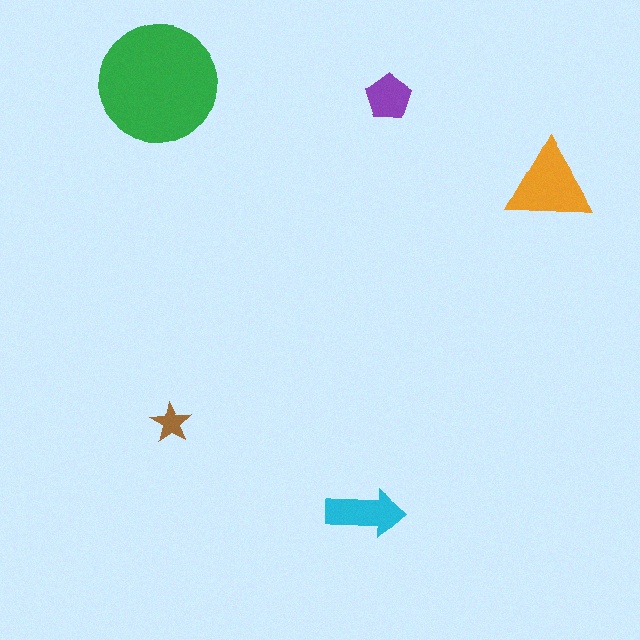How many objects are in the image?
There are 5 objects in the image.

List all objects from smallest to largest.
The brown star, the purple pentagon, the cyan arrow, the orange triangle, the green circle.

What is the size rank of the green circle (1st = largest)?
1st.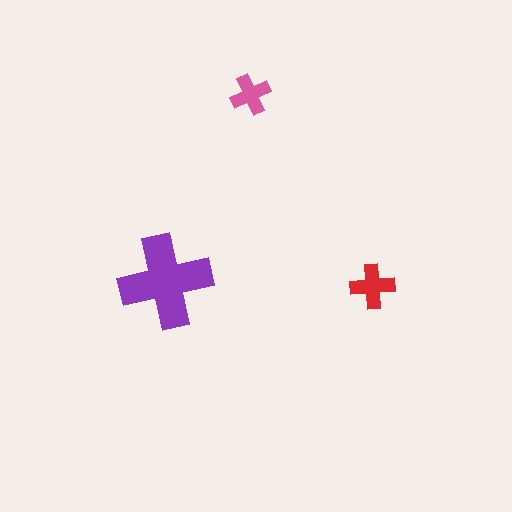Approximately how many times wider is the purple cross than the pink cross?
About 2.5 times wider.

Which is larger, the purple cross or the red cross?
The purple one.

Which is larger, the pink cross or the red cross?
The red one.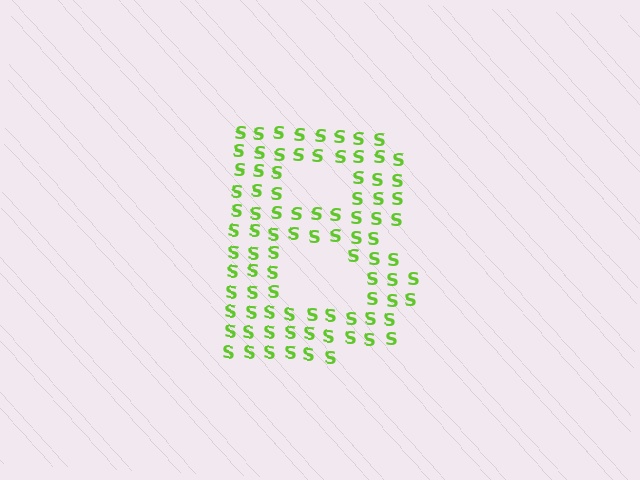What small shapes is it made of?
It is made of small letter S's.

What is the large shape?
The large shape is the letter B.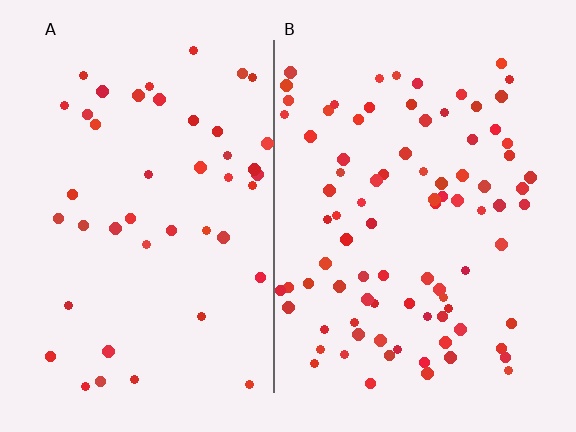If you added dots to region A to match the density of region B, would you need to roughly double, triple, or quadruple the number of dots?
Approximately double.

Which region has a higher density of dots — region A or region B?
B (the right).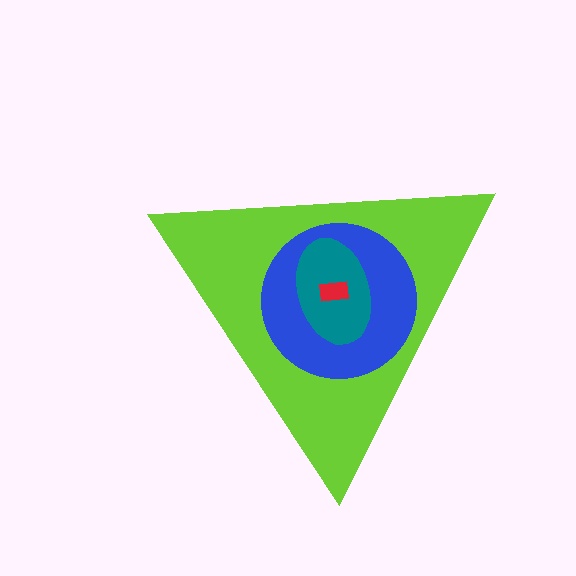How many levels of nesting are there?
4.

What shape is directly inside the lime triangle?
The blue circle.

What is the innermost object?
The red rectangle.